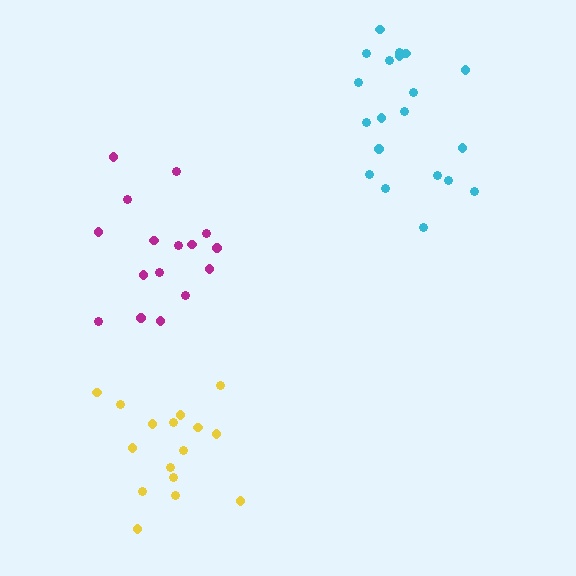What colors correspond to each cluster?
The clusters are colored: yellow, cyan, magenta.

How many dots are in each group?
Group 1: 16 dots, Group 2: 20 dots, Group 3: 16 dots (52 total).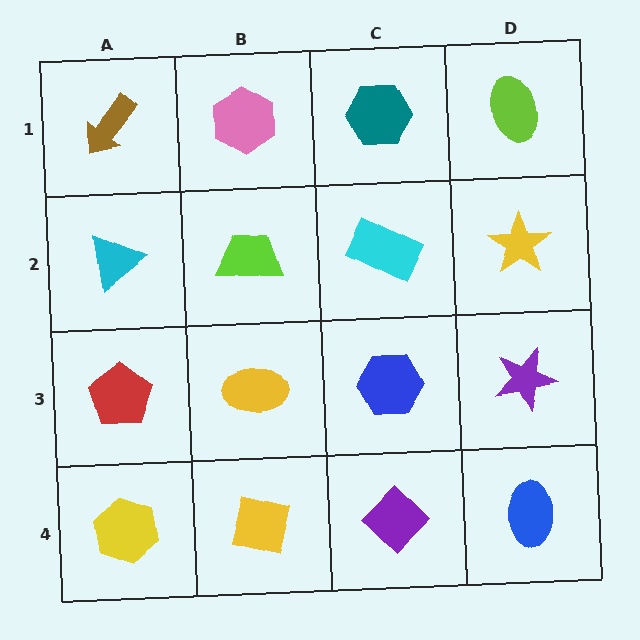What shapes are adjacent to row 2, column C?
A teal hexagon (row 1, column C), a blue hexagon (row 3, column C), a lime trapezoid (row 2, column B), a yellow star (row 2, column D).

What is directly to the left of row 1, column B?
A brown arrow.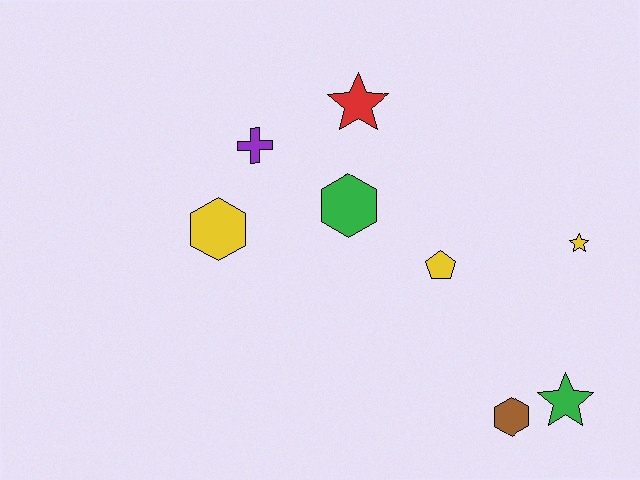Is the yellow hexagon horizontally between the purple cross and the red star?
No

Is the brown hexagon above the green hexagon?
No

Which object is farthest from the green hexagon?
The green star is farthest from the green hexagon.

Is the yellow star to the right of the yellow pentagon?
Yes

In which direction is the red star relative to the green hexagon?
The red star is above the green hexagon.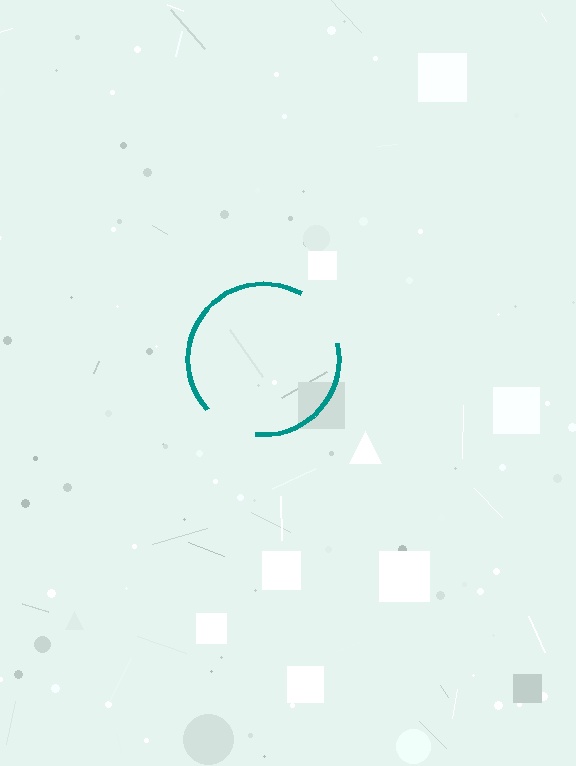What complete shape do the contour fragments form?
The contour fragments form a circle.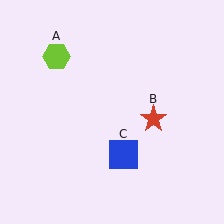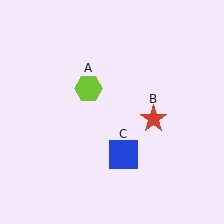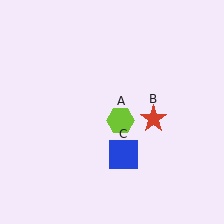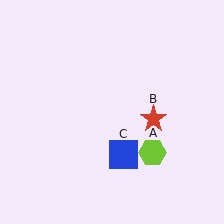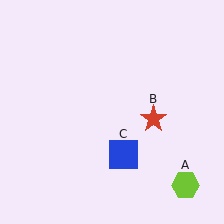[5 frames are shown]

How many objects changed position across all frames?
1 object changed position: lime hexagon (object A).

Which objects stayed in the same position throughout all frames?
Red star (object B) and blue square (object C) remained stationary.